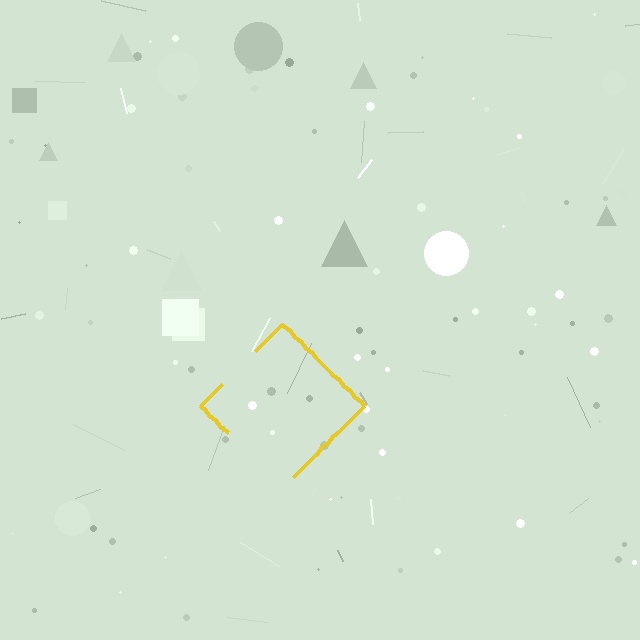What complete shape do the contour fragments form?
The contour fragments form a diamond.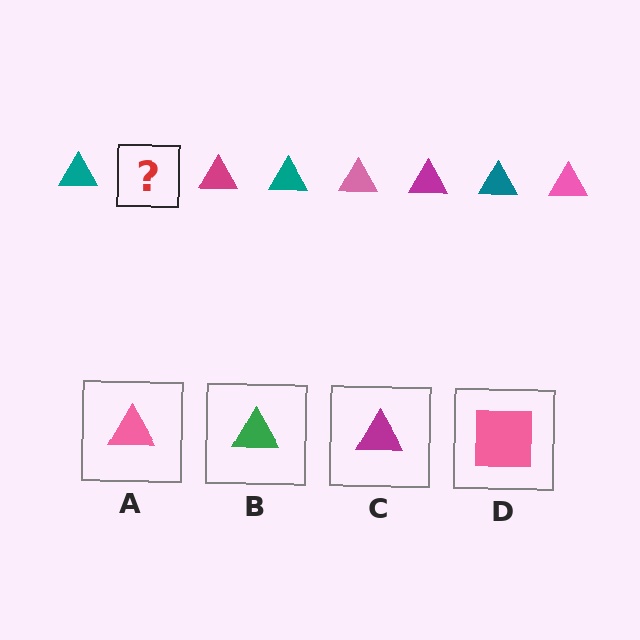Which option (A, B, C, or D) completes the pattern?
A.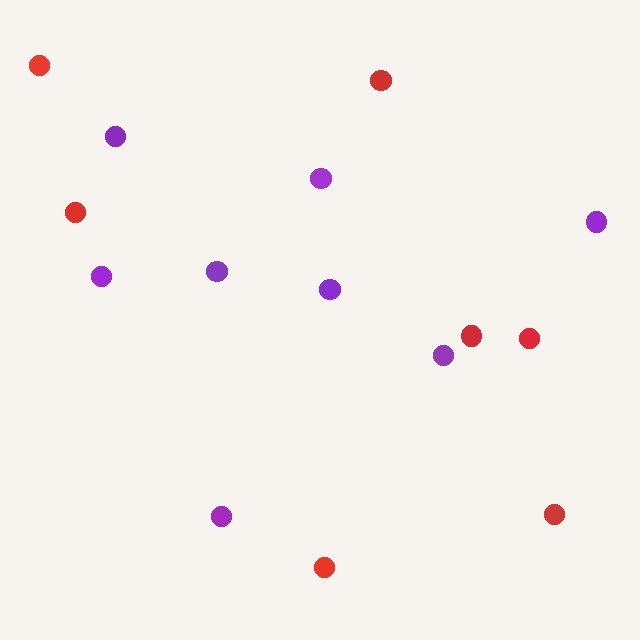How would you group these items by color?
There are 2 groups: one group of red circles (7) and one group of purple circles (8).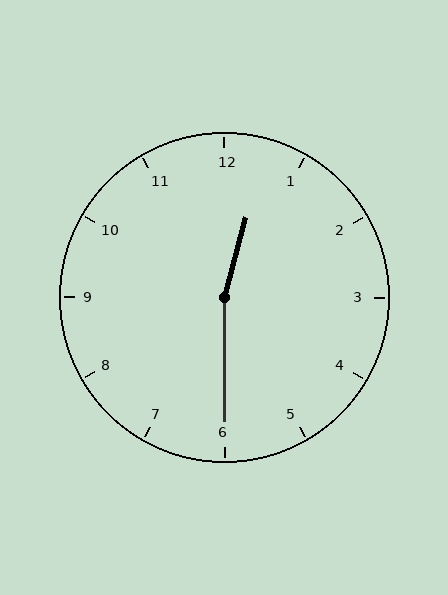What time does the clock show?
12:30.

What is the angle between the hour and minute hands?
Approximately 165 degrees.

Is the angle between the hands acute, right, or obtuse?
It is obtuse.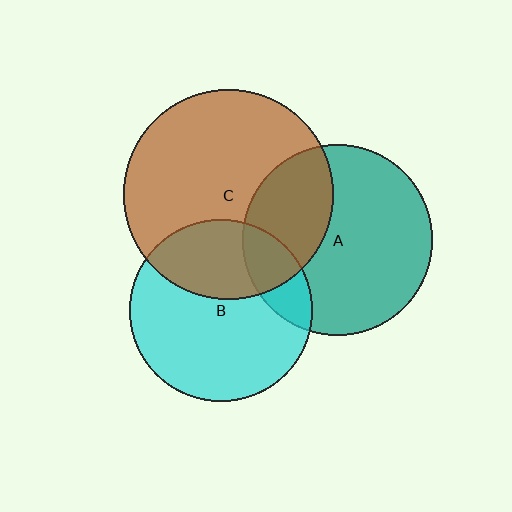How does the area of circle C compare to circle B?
Approximately 1.3 times.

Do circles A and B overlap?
Yes.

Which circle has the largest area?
Circle C (brown).